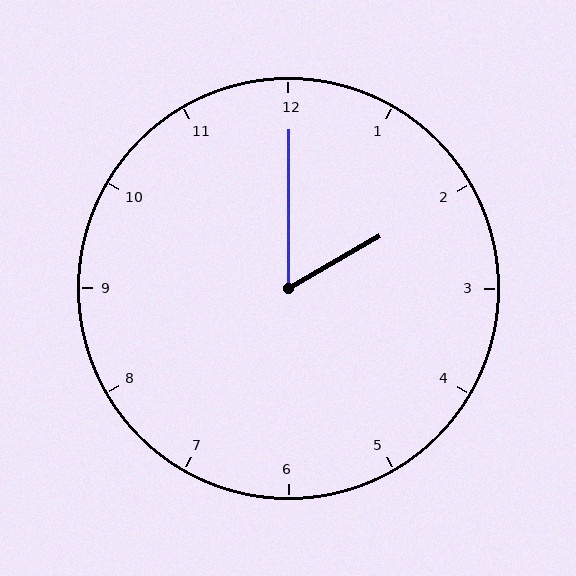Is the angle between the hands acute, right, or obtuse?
It is acute.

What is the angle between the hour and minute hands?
Approximately 60 degrees.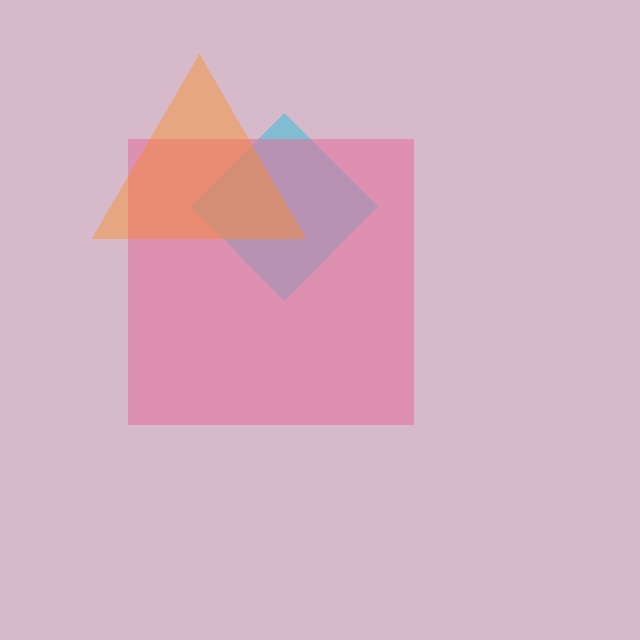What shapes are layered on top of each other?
The layered shapes are: a cyan diamond, a pink square, an orange triangle.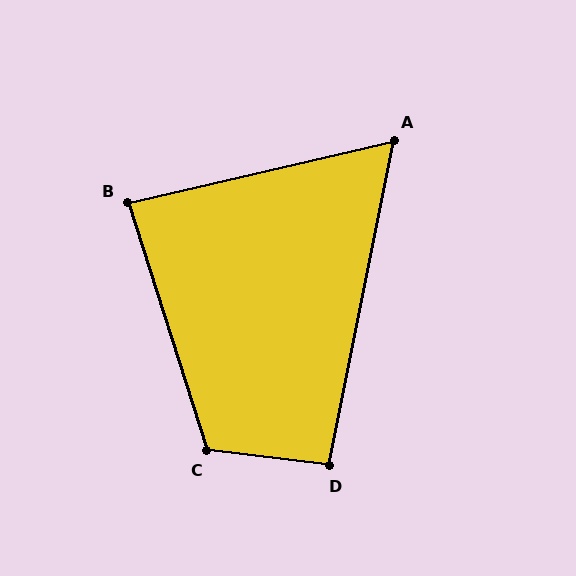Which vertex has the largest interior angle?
C, at approximately 114 degrees.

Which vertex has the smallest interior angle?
A, at approximately 66 degrees.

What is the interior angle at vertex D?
Approximately 95 degrees (approximately right).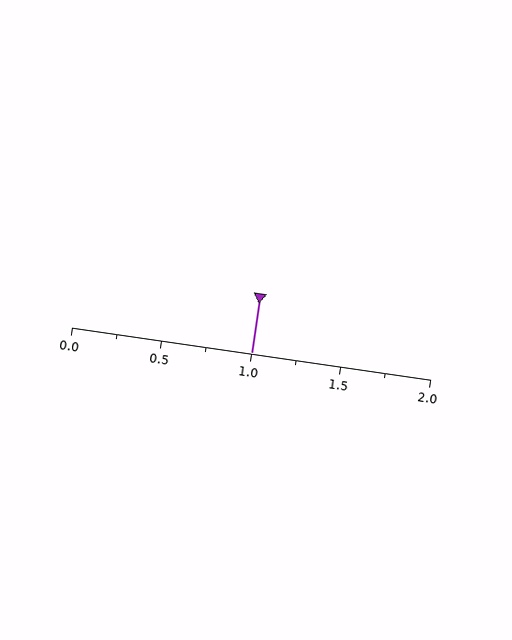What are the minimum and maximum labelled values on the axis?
The axis runs from 0.0 to 2.0.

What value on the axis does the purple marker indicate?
The marker indicates approximately 1.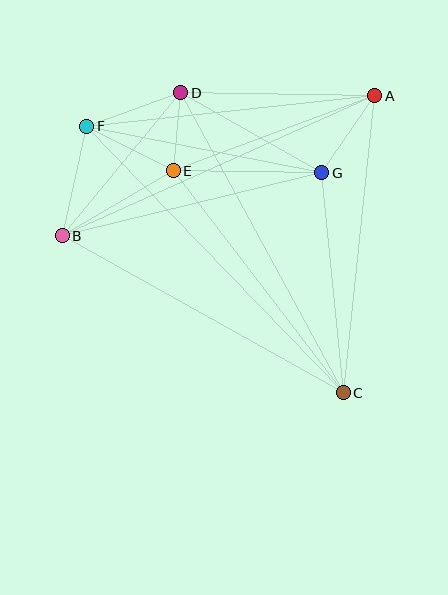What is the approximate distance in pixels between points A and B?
The distance between A and B is approximately 342 pixels.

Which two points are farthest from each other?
Points C and F are farthest from each other.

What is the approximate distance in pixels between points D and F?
The distance between D and F is approximately 100 pixels.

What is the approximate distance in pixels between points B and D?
The distance between B and D is approximately 186 pixels.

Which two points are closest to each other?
Points D and E are closest to each other.